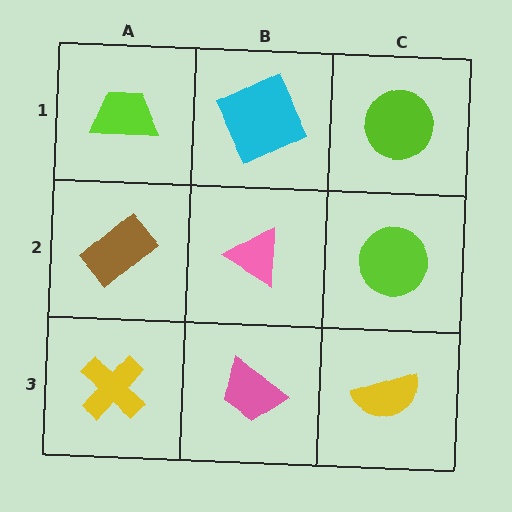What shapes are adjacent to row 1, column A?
A brown rectangle (row 2, column A), a cyan square (row 1, column B).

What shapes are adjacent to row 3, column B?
A pink triangle (row 2, column B), a yellow cross (row 3, column A), a yellow semicircle (row 3, column C).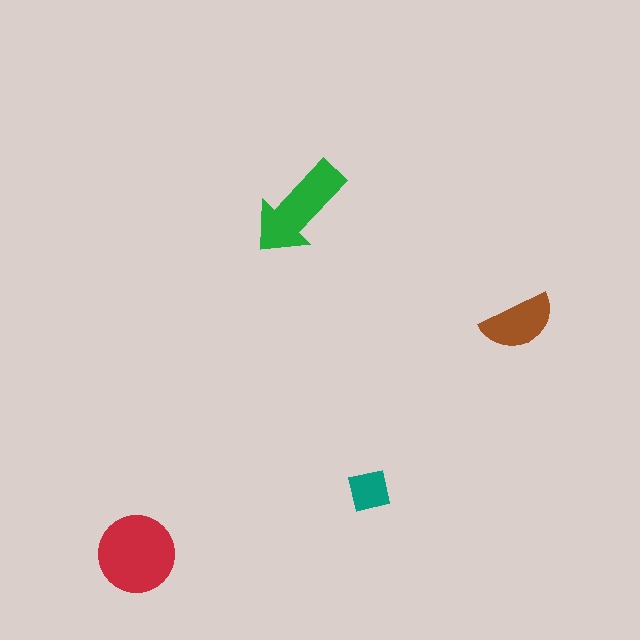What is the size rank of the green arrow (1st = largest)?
2nd.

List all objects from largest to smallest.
The red circle, the green arrow, the brown semicircle, the teal square.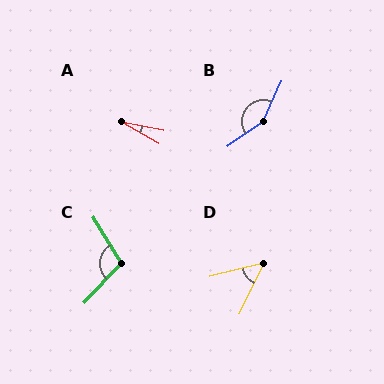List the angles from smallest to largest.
A (18°), D (50°), C (105°), B (149°).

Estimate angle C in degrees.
Approximately 105 degrees.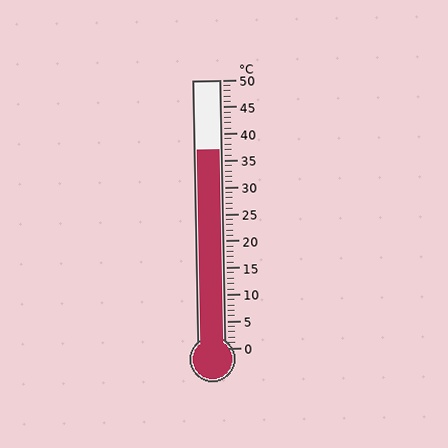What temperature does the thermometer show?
The thermometer shows approximately 37°C.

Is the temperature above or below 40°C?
The temperature is below 40°C.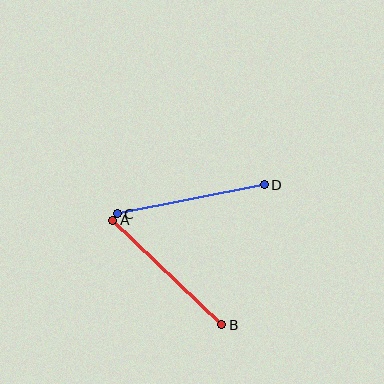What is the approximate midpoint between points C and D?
The midpoint is at approximately (191, 199) pixels.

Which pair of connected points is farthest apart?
Points A and B are farthest apart.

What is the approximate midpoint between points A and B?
The midpoint is at approximately (167, 273) pixels.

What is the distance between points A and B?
The distance is approximately 151 pixels.